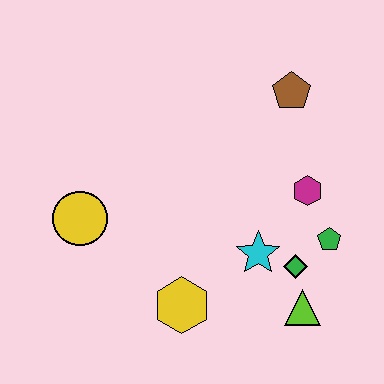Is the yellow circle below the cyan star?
No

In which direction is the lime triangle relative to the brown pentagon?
The lime triangle is below the brown pentagon.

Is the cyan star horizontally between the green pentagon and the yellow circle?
Yes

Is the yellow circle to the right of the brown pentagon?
No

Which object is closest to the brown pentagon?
The magenta hexagon is closest to the brown pentagon.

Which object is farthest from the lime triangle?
The yellow circle is farthest from the lime triangle.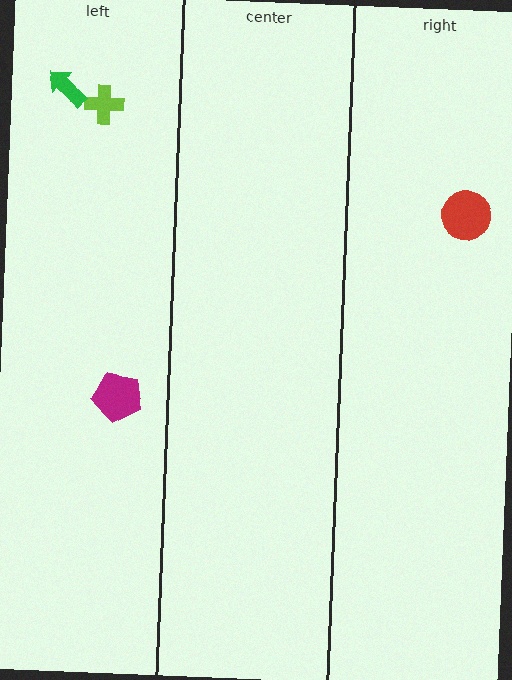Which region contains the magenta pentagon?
The left region.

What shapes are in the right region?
The red circle.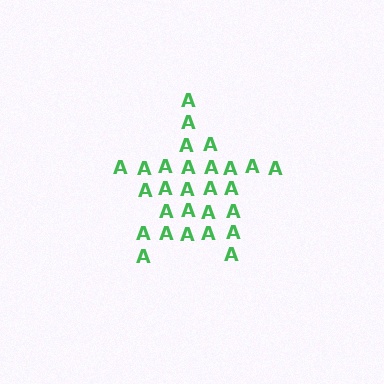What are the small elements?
The small elements are letter A's.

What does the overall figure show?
The overall figure shows a star.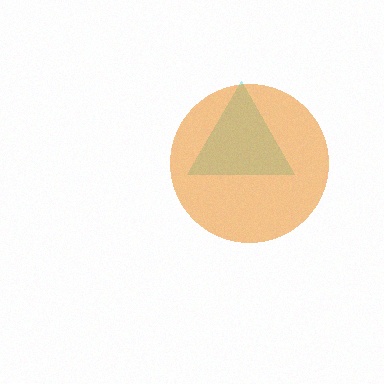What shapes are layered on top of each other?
The layered shapes are: a cyan triangle, an orange circle.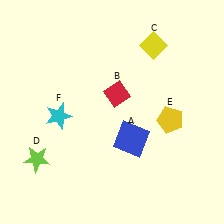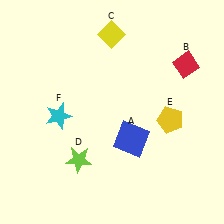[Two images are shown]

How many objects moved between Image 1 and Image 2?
3 objects moved between the two images.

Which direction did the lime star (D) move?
The lime star (D) moved right.